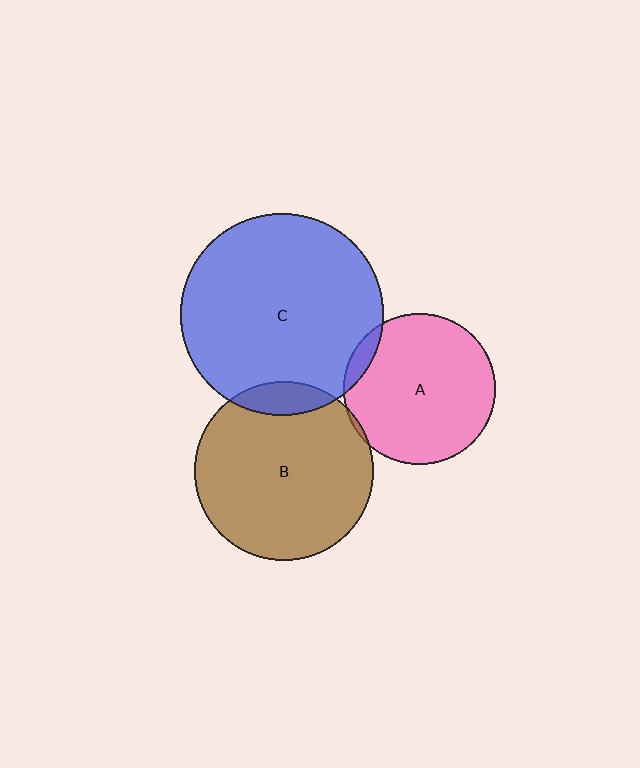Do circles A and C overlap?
Yes.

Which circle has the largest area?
Circle C (blue).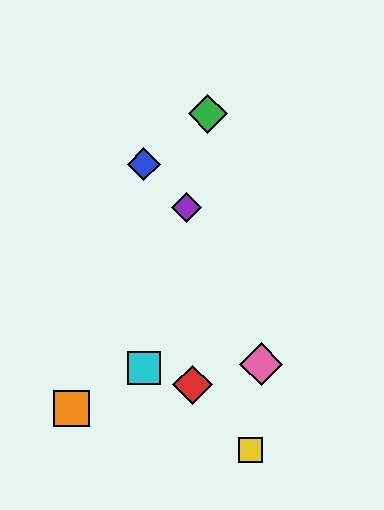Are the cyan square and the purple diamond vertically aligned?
No, the cyan square is at x≈144 and the purple diamond is at x≈187.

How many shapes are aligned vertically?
2 shapes (the blue diamond, the cyan square) are aligned vertically.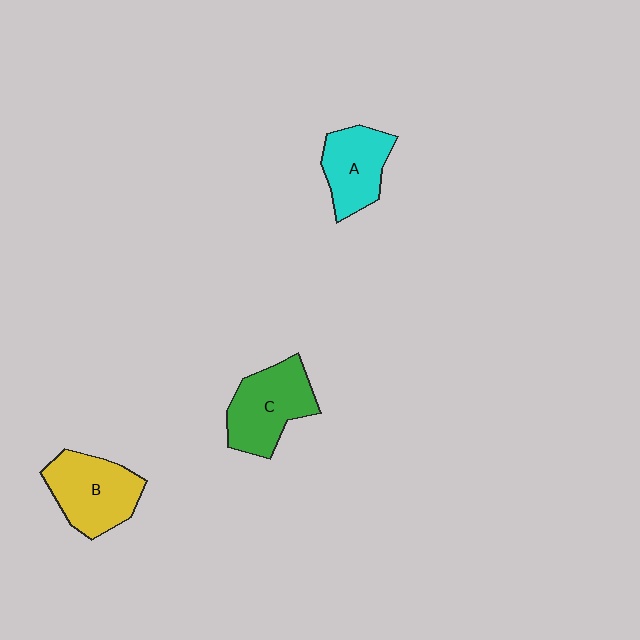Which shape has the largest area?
Shape B (yellow).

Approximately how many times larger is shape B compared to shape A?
Approximately 1.2 times.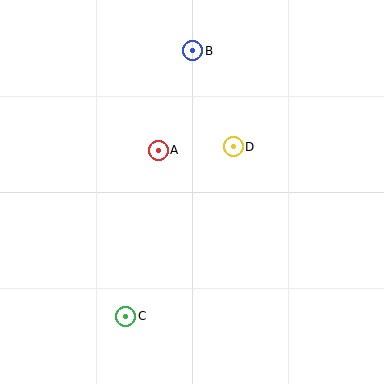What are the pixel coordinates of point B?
Point B is at (193, 51).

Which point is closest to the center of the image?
Point A at (158, 150) is closest to the center.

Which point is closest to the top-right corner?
Point B is closest to the top-right corner.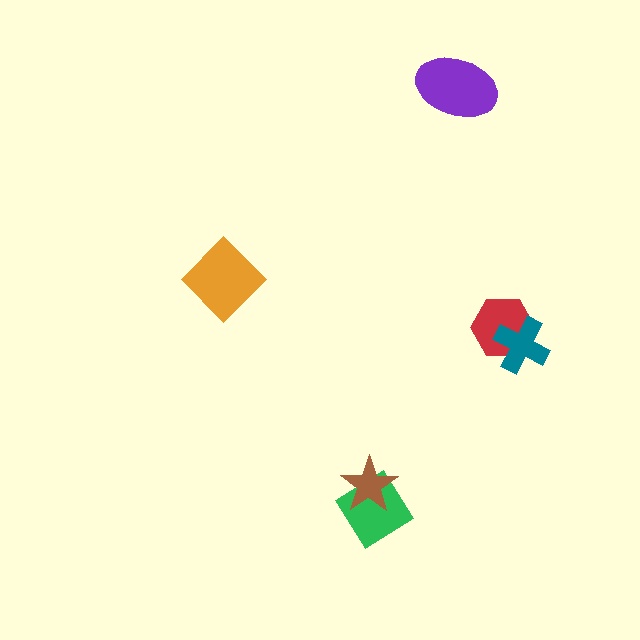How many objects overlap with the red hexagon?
1 object overlaps with the red hexagon.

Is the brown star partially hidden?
No, no other shape covers it.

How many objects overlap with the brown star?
1 object overlaps with the brown star.